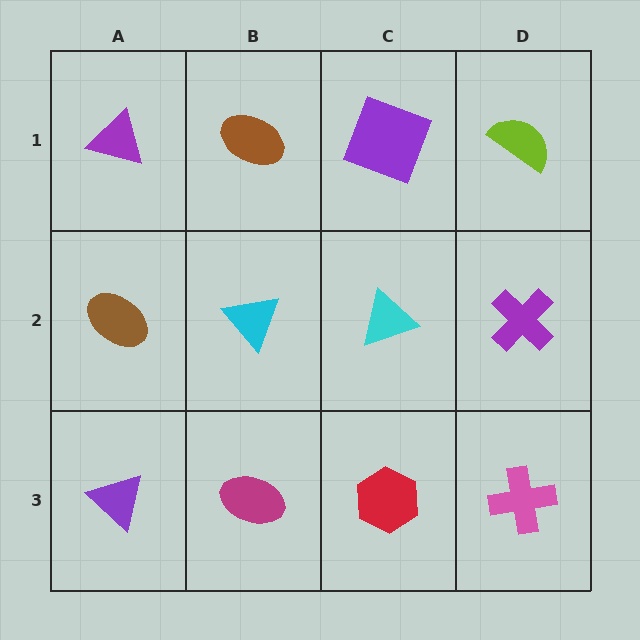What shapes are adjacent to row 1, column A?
A brown ellipse (row 2, column A), a brown ellipse (row 1, column B).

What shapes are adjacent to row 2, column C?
A purple square (row 1, column C), a red hexagon (row 3, column C), a cyan triangle (row 2, column B), a purple cross (row 2, column D).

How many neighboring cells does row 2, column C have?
4.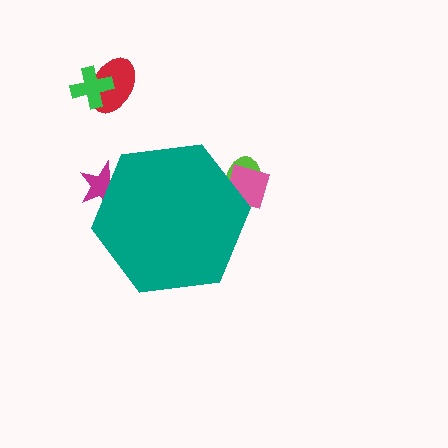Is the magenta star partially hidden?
Yes, the magenta star is partially hidden behind the teal hexagon.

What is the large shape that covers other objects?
A teal hexagon.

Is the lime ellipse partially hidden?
Yes, the lime ellipse is partially hidden behind the teal hexagon.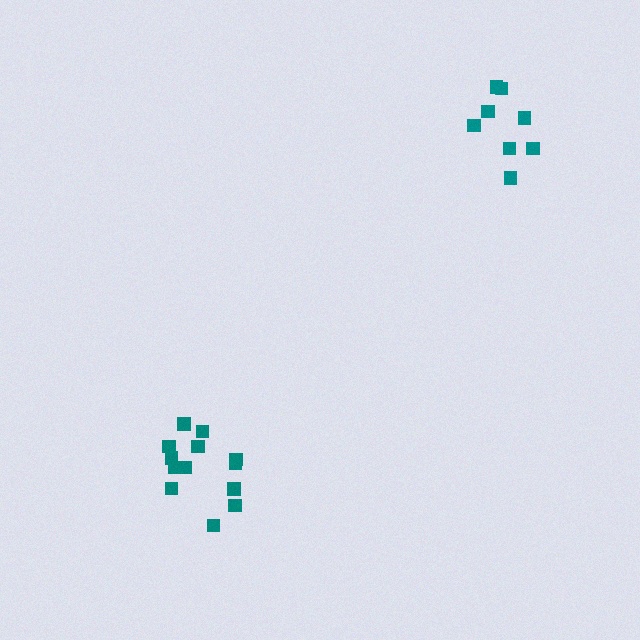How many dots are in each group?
Group 1: 8 dots, Group 2: 13 dots (21 total).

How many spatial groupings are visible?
There are 2 spatial groupings.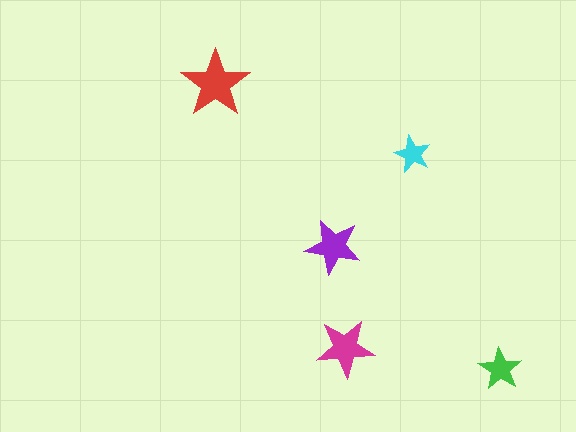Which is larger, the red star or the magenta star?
The red one.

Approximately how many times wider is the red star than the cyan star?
About 2 times wider.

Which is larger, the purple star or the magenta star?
The magenta one.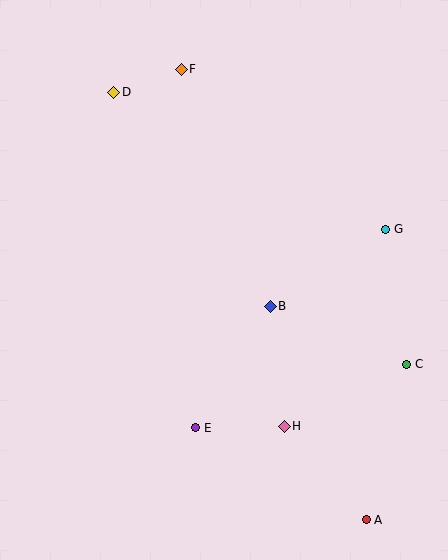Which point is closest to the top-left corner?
Point D is closest to the top-left corner.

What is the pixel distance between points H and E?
The distance between H and E is 88 pixels.